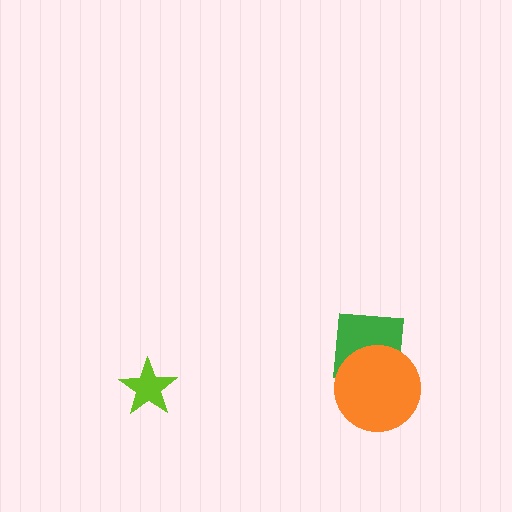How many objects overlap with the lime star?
0 objects overlap with the lime star.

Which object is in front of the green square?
The orange circle is in front of the green square.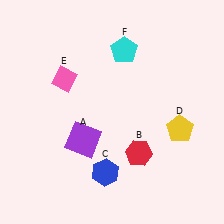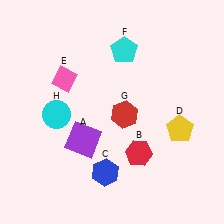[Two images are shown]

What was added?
A red hexagon (G), a cyan circle (H) were added in Image 2.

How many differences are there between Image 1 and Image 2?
There are 2 differences between the two images.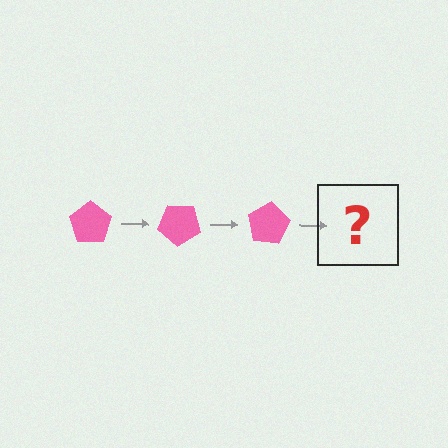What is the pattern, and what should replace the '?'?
The pattern is that the pentagon rotates 40 degrees each step. The '?' should be a pink pentagon rotated 120 degrees.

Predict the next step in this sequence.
The next step is a pink pentagon rotated 120 degrees.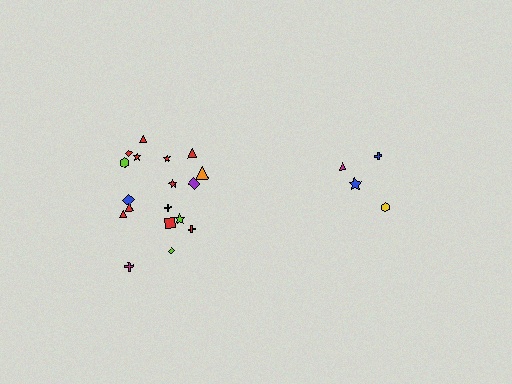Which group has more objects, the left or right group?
The left group.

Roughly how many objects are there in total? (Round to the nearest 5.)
Roughly 20 objects in total.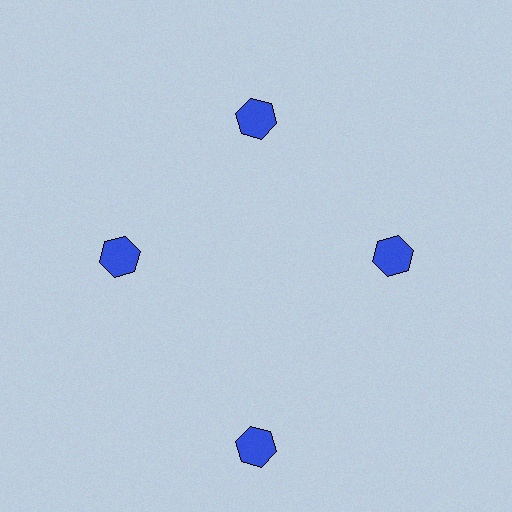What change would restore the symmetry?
The symmetry would be restored by moving it inward, back onto the ring so that all 4 hexagons sit at equal angles and equal distance from the center.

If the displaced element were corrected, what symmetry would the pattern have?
It would have 4-fold rotational symmetry — the pattern would map onto itself every 90 degrees.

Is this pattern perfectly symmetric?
No. The 4 blue hexagons are arranged in a ring, but one element near the 6 o'clock position is pushed outward from the center, breaking the 4-fold rotational symmetry.